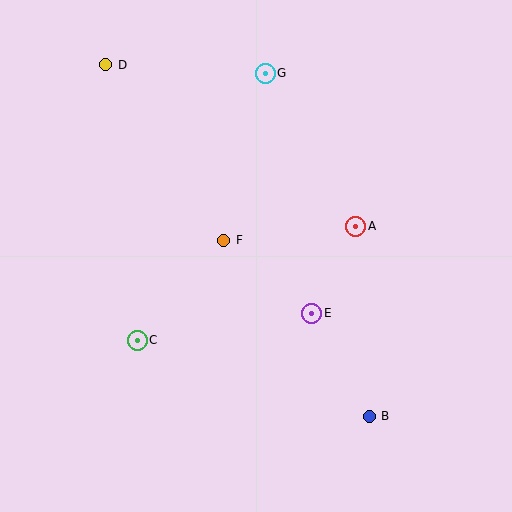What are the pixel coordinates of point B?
Point B is at (369, 416).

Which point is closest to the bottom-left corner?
Point C is closest to the bottom-left corner.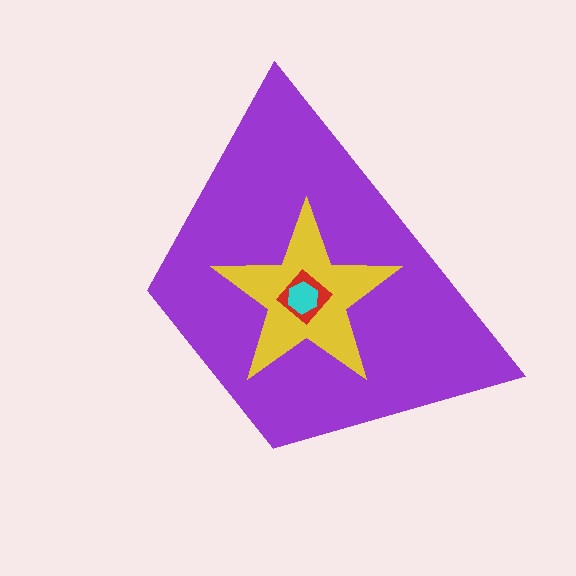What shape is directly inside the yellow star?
The red diamond.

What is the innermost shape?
The cyan hexagon.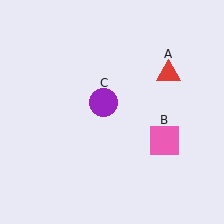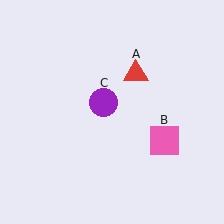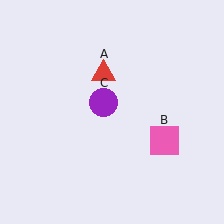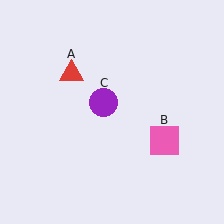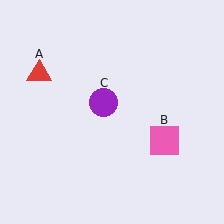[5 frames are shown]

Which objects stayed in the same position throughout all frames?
Pink square (object B) and purple circle (object C) remained stationary.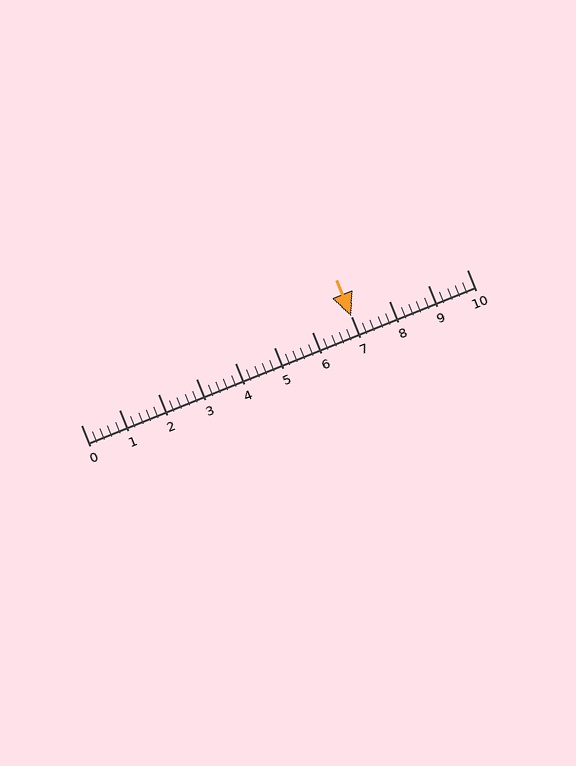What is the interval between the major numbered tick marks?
The major tick marks are spaced 1 units apart.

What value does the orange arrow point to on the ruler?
The orange arrow points to approximately 7.0.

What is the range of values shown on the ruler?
The ruler shows values from 0 to 10.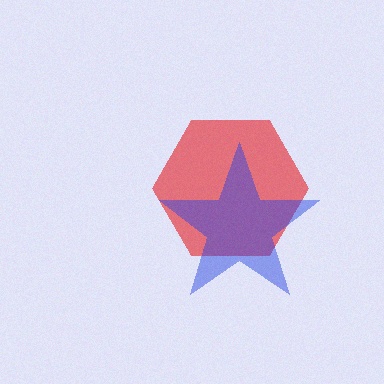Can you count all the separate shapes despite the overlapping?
Yes, there are 2 separate shapes.